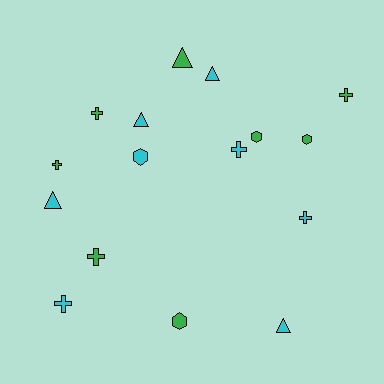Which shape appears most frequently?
Cross, with 7 objects.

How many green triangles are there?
There is 1 green triangle.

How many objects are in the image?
There are 16 objects.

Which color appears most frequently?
Cyan, with 8 objects.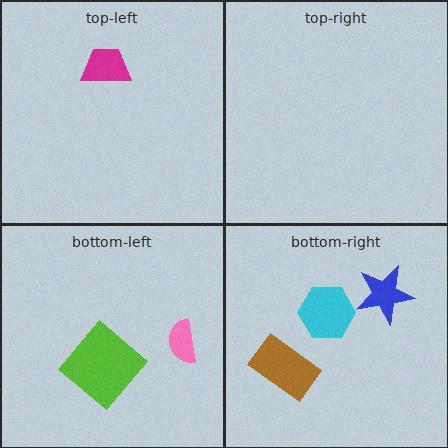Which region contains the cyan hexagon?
The bottom-right region.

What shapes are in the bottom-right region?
The blue star, the cyan hexagon, the brown rectangle.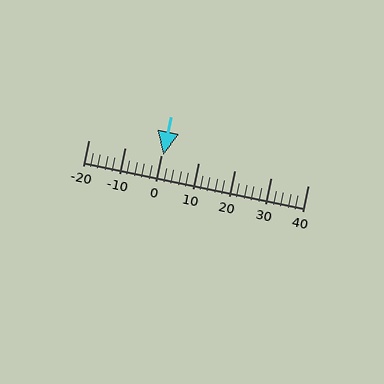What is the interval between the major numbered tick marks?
The major tick marks are spaced 10 units apart.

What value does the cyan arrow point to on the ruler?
The cyan arrow points to approximately 1.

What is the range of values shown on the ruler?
The ruler shows values from -20 to 40.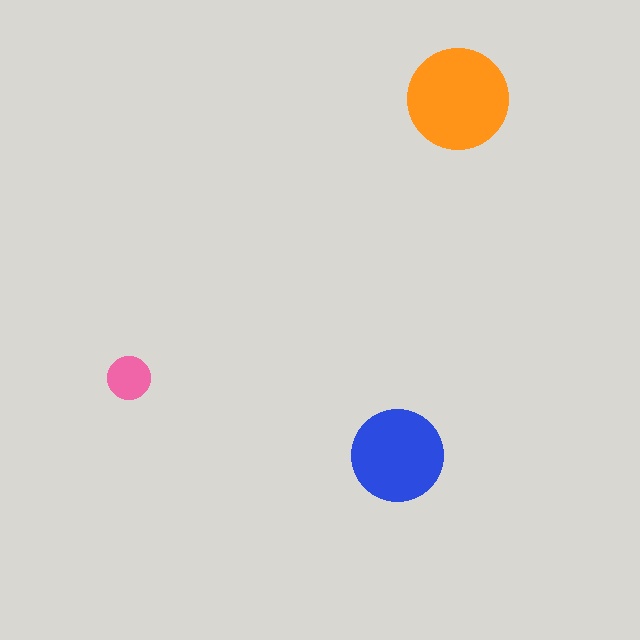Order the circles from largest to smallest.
the orange one, the blue one, the pink one.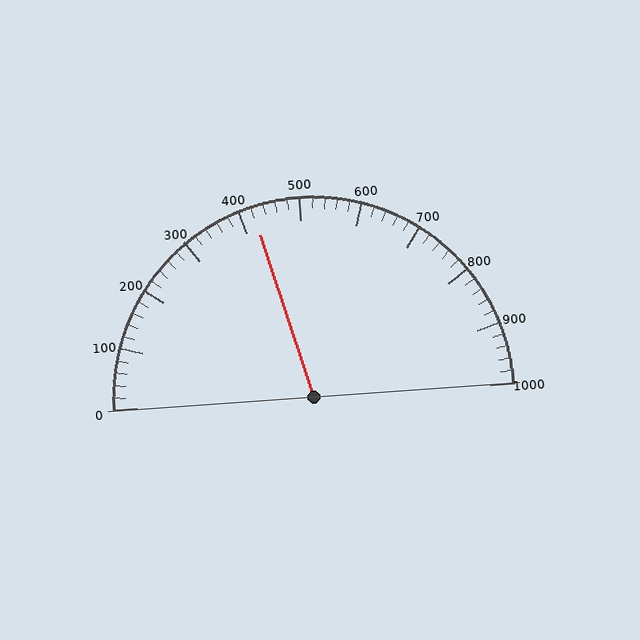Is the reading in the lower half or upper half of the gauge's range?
The reading is in the lower half of the range (0 to 1000).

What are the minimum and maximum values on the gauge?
The gauge ranges from 0 to 1000.